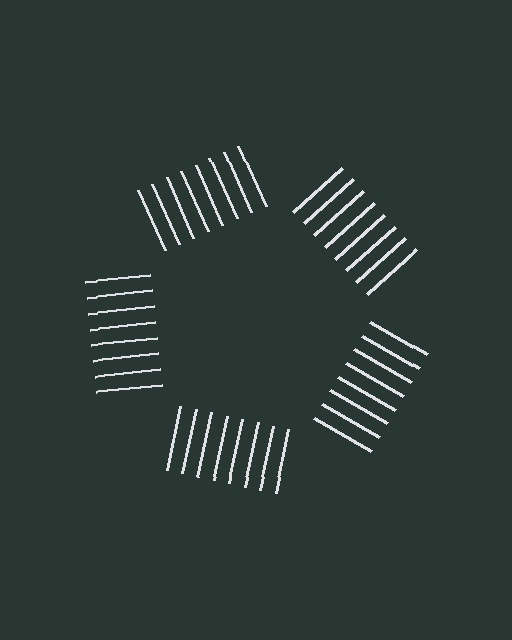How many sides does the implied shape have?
5 sides — the line-ends trace a pentagon.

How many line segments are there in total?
40 — 8 along each of the 5 edges.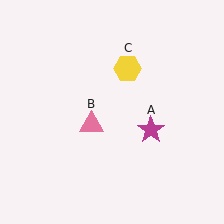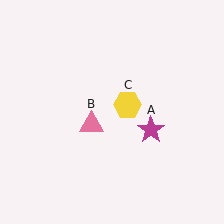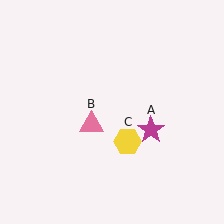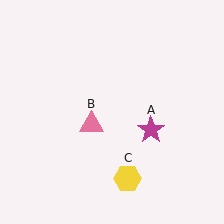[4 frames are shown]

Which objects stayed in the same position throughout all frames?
Magenta star (object A) and pink triangle (object B) remained stationary.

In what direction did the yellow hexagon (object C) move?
The yellow hexagon (object C) moved down.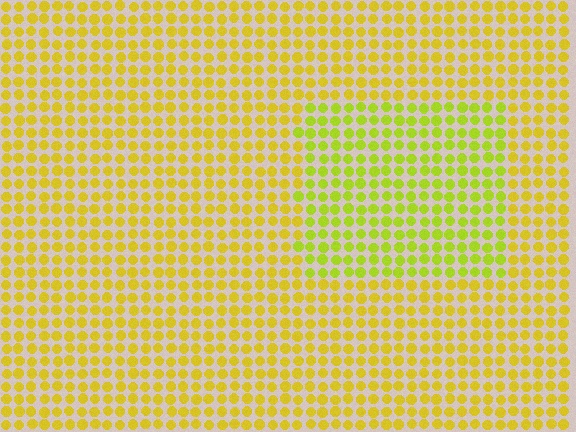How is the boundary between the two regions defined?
The boundary is defined purely by a slight shift in hue (about 24 degrees). Spacing, size, and orientation are identical on both sides.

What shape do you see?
I see a rectangle.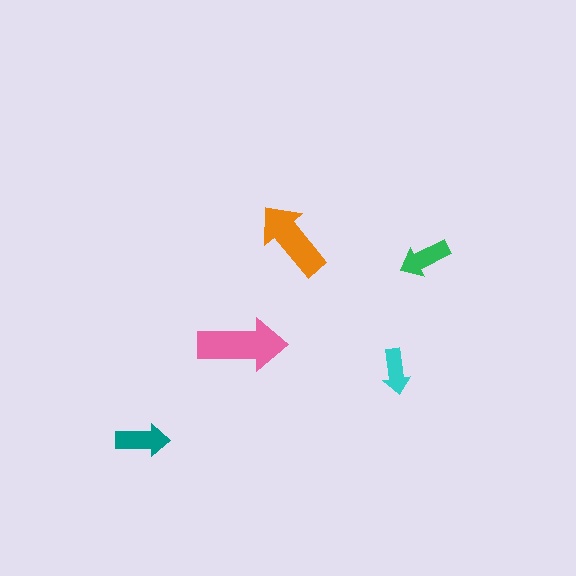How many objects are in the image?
There are 5 objects in the image.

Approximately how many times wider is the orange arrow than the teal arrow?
About 1.5 times wider.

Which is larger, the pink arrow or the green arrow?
The pink one.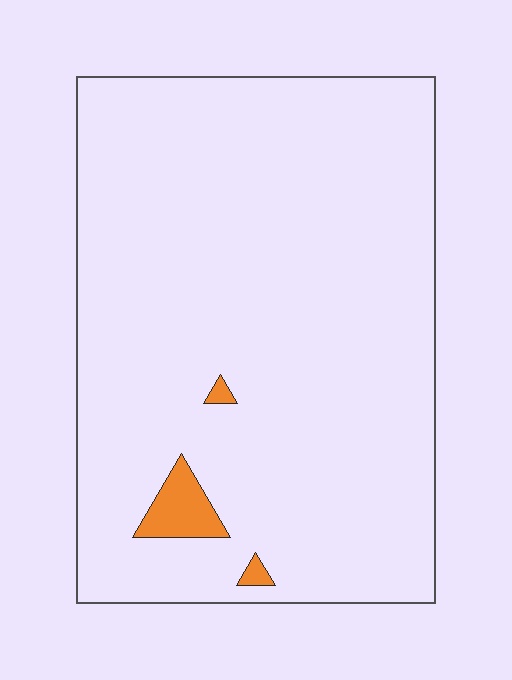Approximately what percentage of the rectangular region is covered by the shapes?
Approximately 5%.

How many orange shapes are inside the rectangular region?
3.